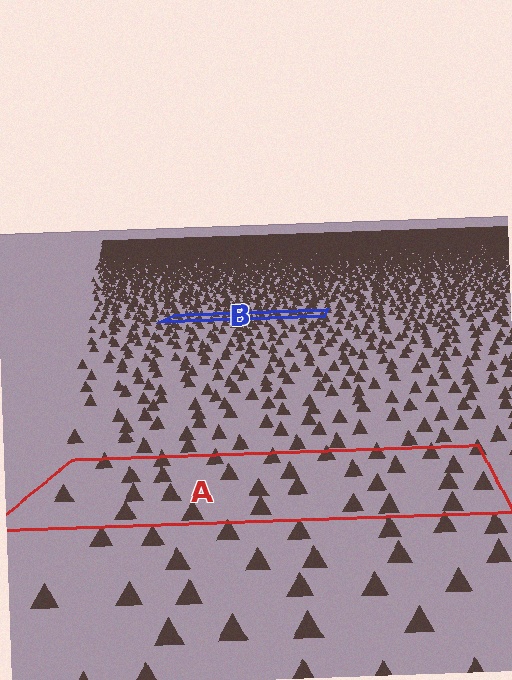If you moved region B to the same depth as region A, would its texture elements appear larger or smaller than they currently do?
They would appear larger. At a closer depth, the same texture elements are projected at a bigger on-screen size.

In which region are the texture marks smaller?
The texture marks are smaller in region B, because it is farther away.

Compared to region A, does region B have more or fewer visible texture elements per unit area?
Region B has more texture elements per unit area — they are packed more densely because it is farther away.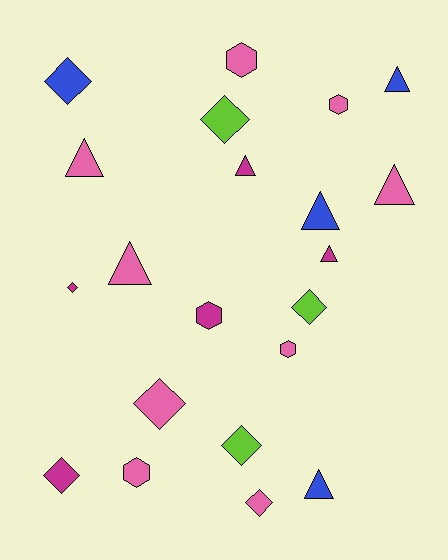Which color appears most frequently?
Pink, with 9 objects.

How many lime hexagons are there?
There are no lime hexagons.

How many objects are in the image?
There are 21 objects.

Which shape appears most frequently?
Triangle, with 8 objects.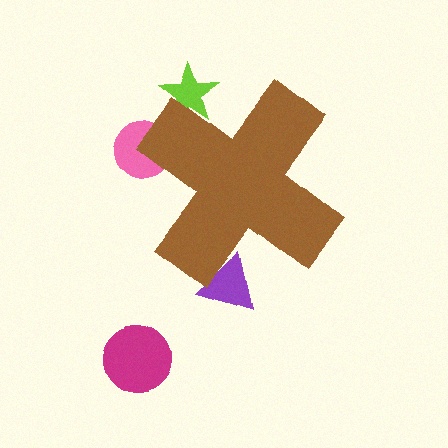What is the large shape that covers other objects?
A brown cross.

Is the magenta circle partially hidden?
No, the magenta circle is fully visible.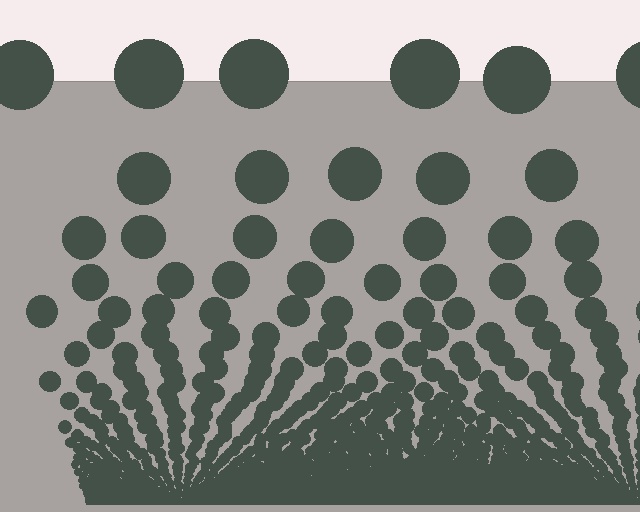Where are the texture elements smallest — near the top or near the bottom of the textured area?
Near the bottom.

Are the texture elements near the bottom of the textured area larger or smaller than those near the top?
Smaller. The gradient is inverted — elements near the bottom are smaller and denser.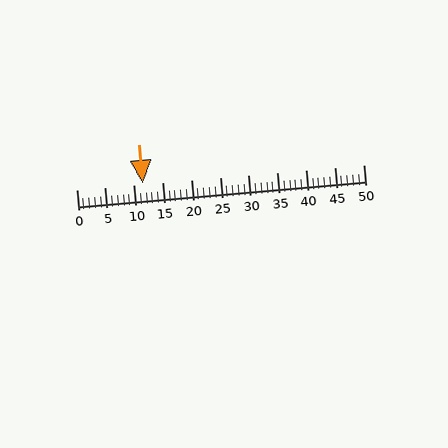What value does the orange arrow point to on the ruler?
The orange arrow points to approximately 12.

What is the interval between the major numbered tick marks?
The major tick marks are spaced 5 units apart.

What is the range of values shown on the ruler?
The ruler shows values from 0 to 50.